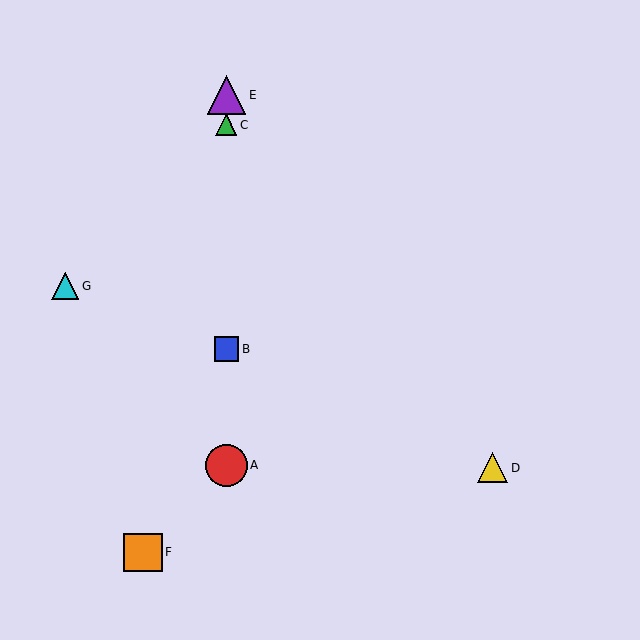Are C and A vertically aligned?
Yes, both are at x≈226.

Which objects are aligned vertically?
Objects A, B, C, E are aligned vertically.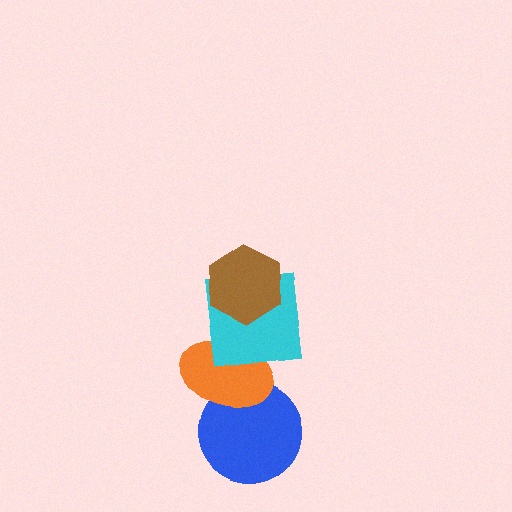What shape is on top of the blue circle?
The orange ellipse is on top of the blue circle.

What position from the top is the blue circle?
The blue circle is 4th from the top.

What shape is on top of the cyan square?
The brown hexagon is on top of the cyan square.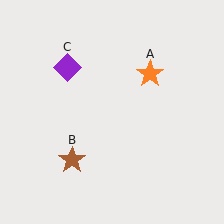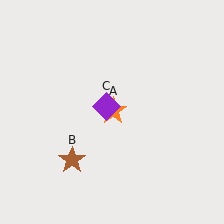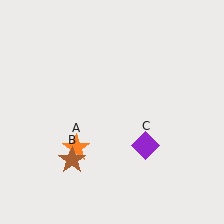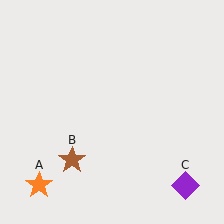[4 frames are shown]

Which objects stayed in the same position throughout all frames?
Brown star (object B) remained stationary.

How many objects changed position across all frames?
2 objects changed position: orange star (object A), purple diamond (object C).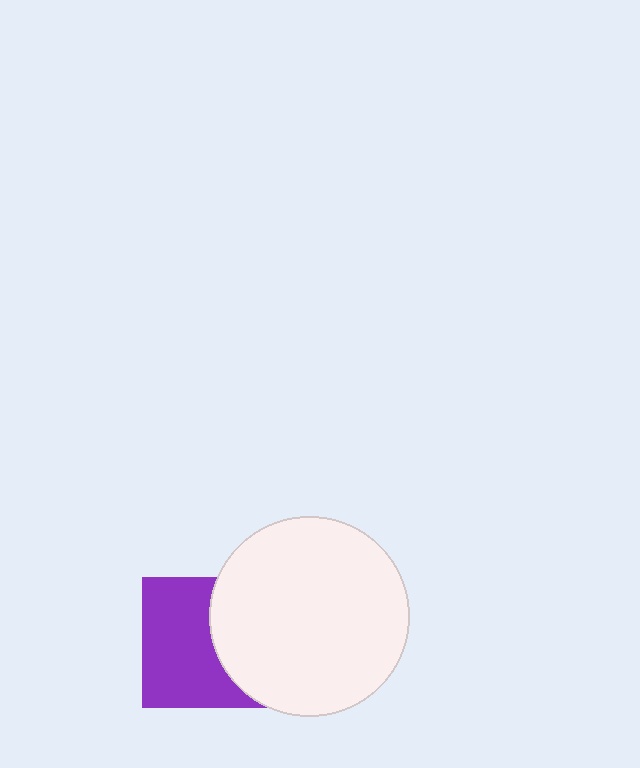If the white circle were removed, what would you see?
You would see the complete purple square.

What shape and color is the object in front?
The object in front is a white circle.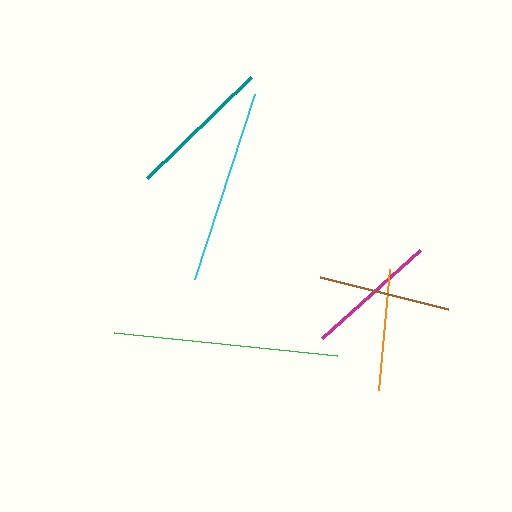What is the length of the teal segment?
The teal segment is approximately 145 pixels long.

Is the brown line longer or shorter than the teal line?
The teal line is longer than the brown line.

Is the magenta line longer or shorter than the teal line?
The teal line is longer than the magenta line.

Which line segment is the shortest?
The orange line is the shortest at approximately 122 pixels.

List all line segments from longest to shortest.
From longest to shortest: green, cyan, teal, magenta, brown, orange.